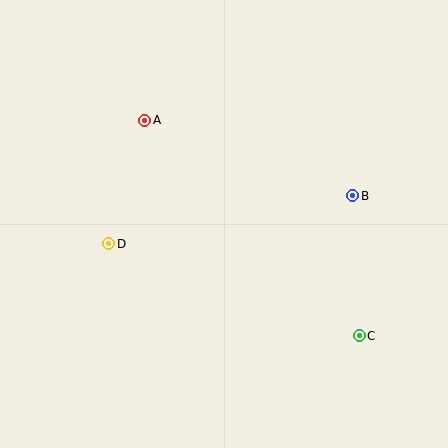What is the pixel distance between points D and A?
The distance between D and A is 129 pixels.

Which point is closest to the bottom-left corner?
Point D is closest to the bottom-left corner.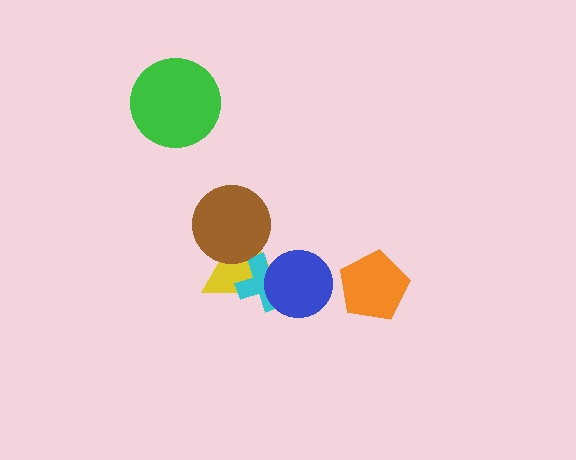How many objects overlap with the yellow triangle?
3 objects overlap with the yellow triangle.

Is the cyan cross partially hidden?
Yes, it is partially covered by another shape.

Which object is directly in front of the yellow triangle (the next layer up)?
The cyan cross is directly in front of the yellow triangle.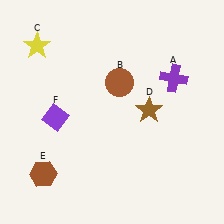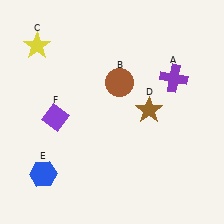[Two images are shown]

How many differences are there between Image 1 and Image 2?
There is 1 difference between the two images.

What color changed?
The hexagon (E) changed from brown in Image 1 to blue in Image 2.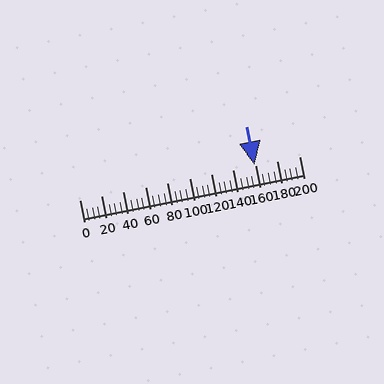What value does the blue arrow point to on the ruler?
The blue arrow points to approximately 159.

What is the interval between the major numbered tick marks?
The major tick marks are spaced 20 units apart.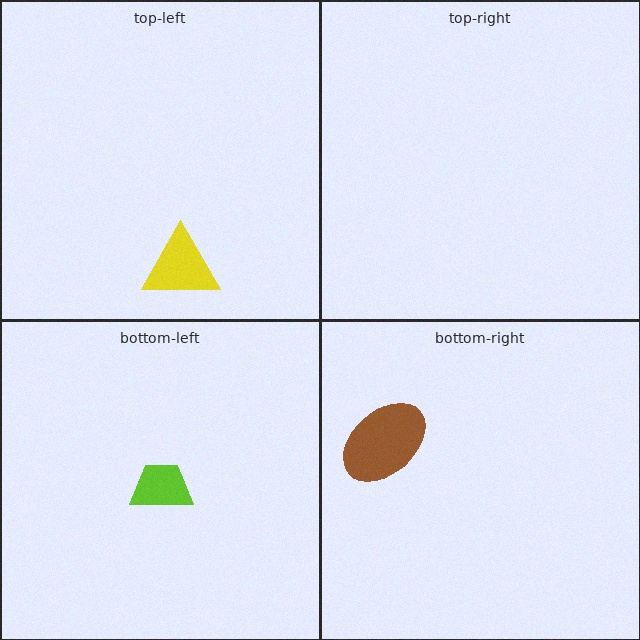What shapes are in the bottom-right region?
The brown ellipse.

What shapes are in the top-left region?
The yellow triangle.